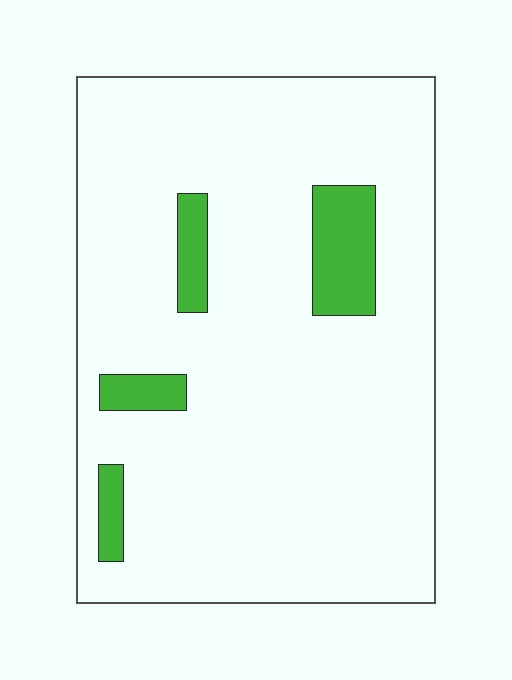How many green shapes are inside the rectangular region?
4.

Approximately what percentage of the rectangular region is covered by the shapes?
Approximately 10%.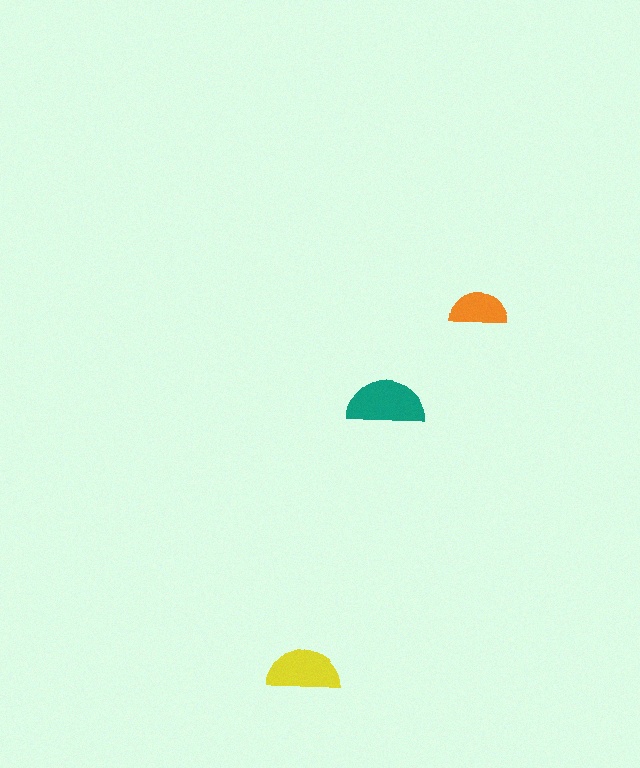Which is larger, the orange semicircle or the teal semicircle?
The teal one.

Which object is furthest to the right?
The orange semicircle is rightmost.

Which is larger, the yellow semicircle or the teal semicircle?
The teal one.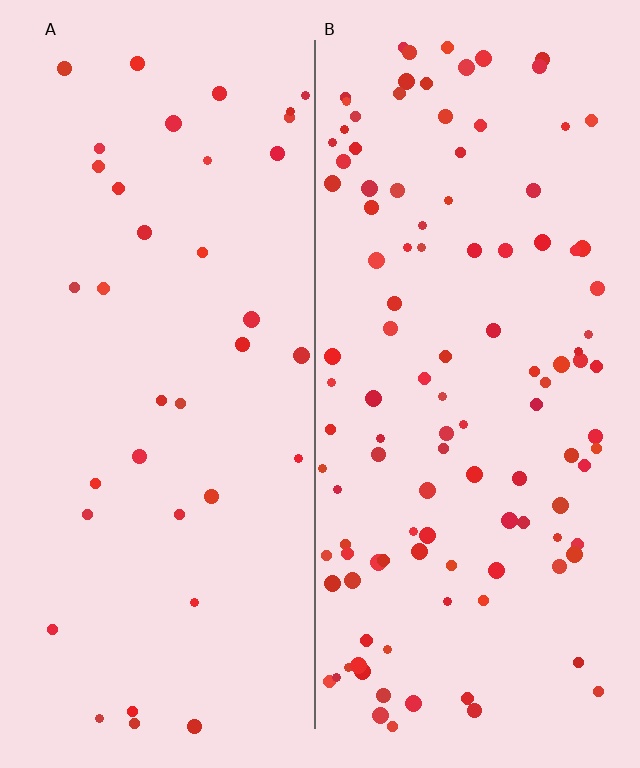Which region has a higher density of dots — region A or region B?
B (the right).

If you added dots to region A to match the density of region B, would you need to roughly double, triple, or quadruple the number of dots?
Approximately triple.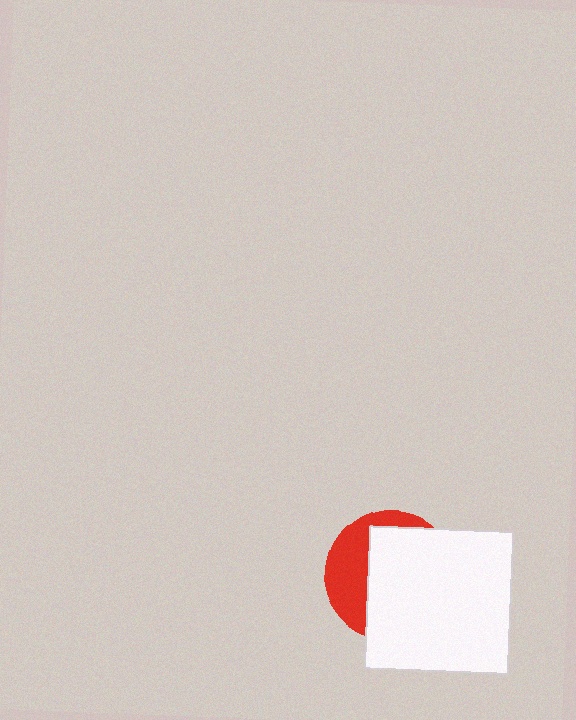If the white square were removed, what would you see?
You would see the complete red circle.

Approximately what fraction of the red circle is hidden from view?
Roughly 66% of the red circle is hidden behind the white square.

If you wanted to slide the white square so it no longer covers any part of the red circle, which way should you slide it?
Slide it right — that is the most direct way to separate the two shapes.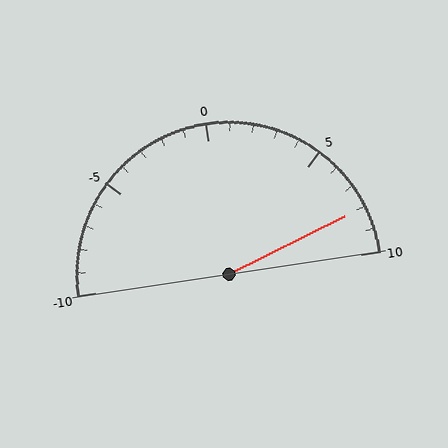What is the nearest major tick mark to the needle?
The nearest major tick mark is 10.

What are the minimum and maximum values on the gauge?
The gauge ranges from -10 to 10.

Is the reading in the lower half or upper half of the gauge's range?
The reading is in the upper half of the range (-10 to 10).